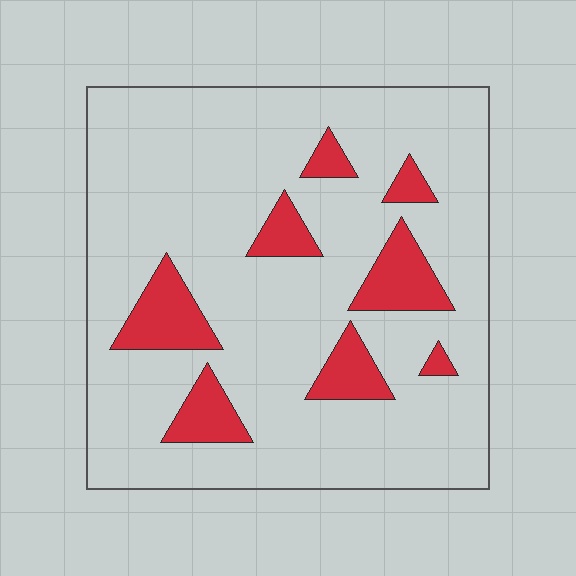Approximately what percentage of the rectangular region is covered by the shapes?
Approximately 15%.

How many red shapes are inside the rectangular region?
8.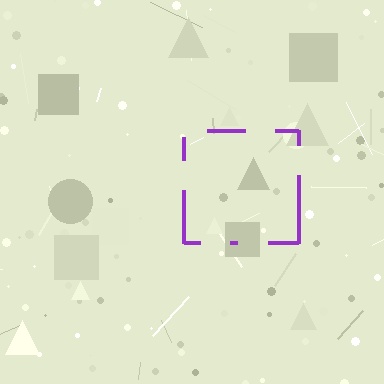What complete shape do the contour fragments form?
The contour fragments form a square.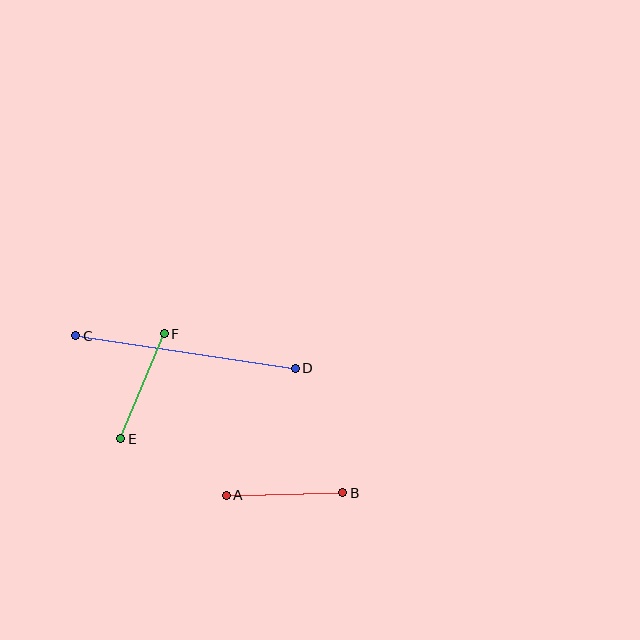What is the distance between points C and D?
The distance is approximately 222 pixels.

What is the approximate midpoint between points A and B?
The midpoint is at approximately (285, 494) pixels.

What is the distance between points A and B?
The distance is approximately 116 pixels.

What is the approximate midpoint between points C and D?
The midpoint is at approximately (185, 352) pixels.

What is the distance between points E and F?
The distance is approximately 114 pixels.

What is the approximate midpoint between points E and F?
The midpoint is at approximately (142, 386) pixels.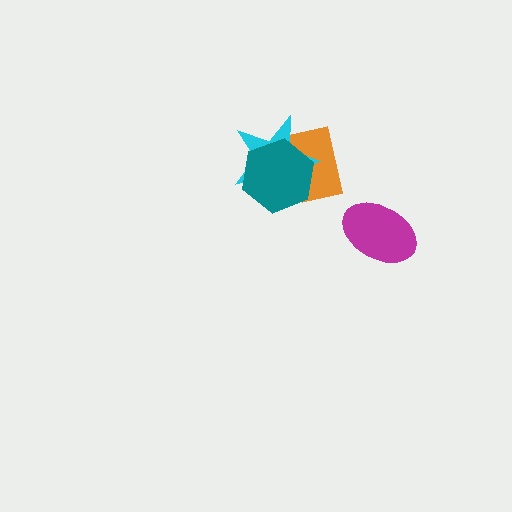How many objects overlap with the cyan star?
2 objects overlap with the cyan star.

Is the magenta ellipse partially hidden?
No, no other shape covers it.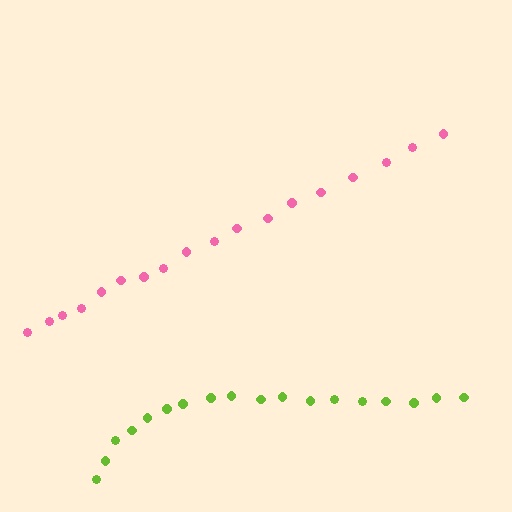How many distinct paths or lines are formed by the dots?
There are 2 distinct paths.